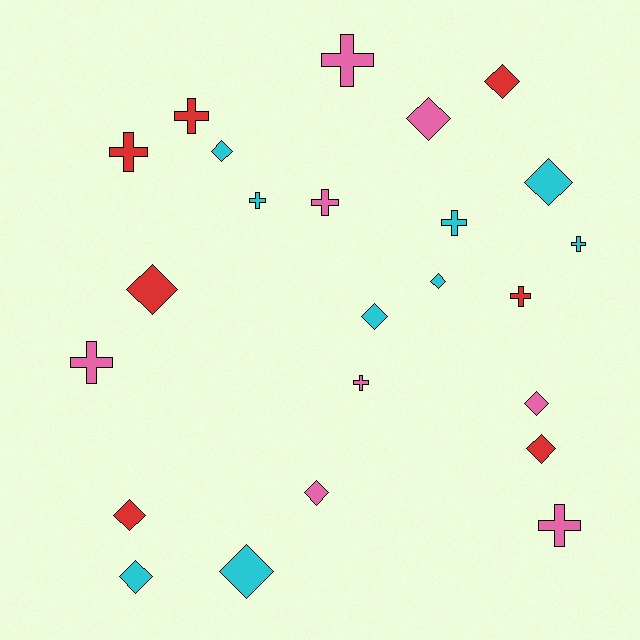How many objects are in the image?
There are 24 objects.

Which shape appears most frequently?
Diamond, with 13 objects.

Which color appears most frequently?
Cyan, with 9 objects.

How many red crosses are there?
There are 3 red crosses.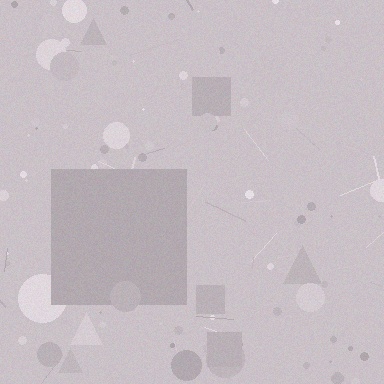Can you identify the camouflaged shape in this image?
The camouflaged shape is a square.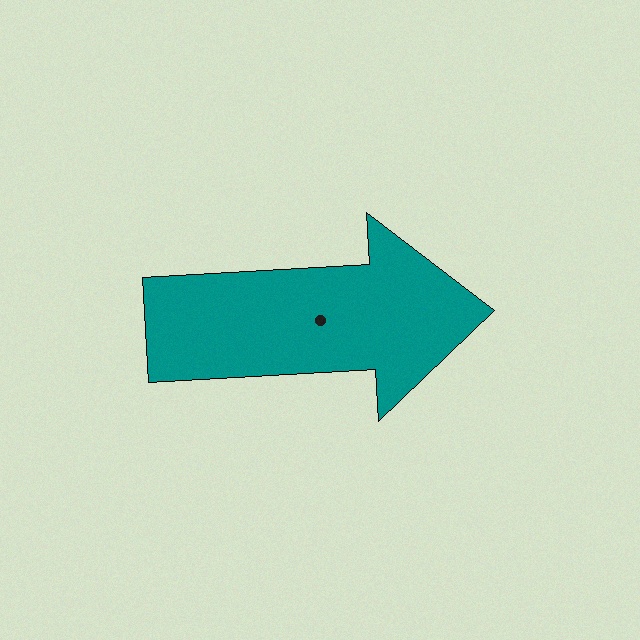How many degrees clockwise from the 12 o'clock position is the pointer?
Approximately 87 degrees.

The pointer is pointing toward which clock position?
Roughly 3 o'clock.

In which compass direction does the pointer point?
East.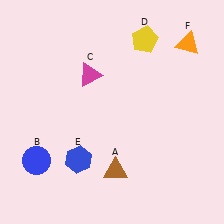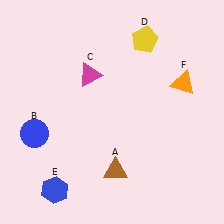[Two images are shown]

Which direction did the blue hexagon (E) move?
The blue hexagon (E) moved down.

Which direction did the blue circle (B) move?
The blue circle (B) moved up.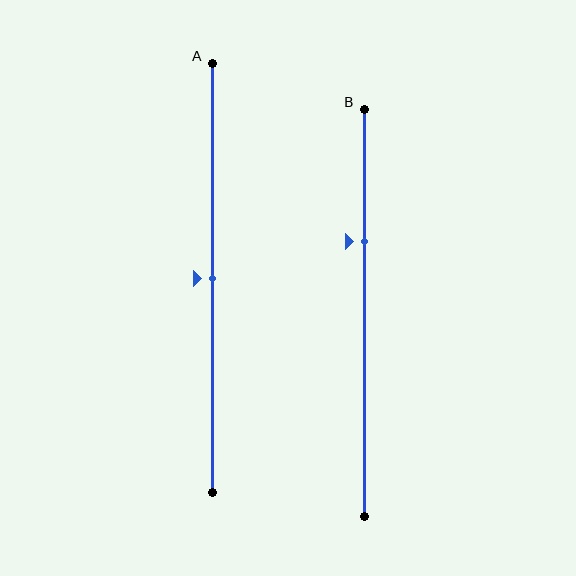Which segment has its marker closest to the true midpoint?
Segment A has its marker closest to the true midpoint.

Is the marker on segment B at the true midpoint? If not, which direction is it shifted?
No, the marker on segment B is shifted upward by about 18% of the segment length.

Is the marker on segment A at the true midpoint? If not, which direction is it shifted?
Yes, the marker on segment A is at the true midpoint.